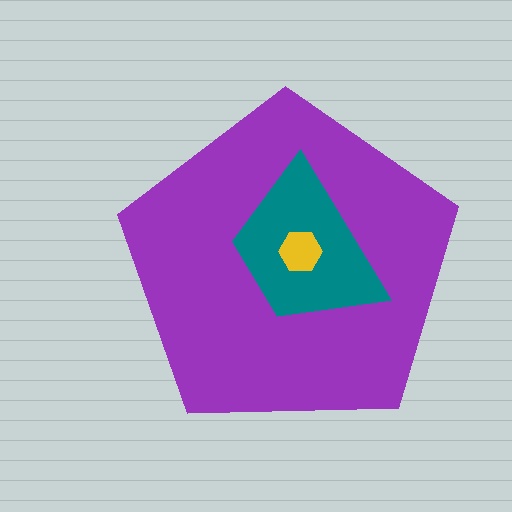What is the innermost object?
The yellow hexagon.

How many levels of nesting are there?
3.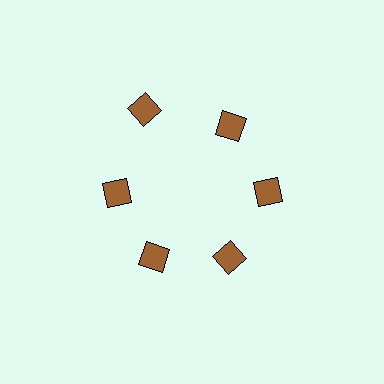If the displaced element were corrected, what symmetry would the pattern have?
It would have 6-fold rotational symmetry — the pattern would map onto itself every 60 degrees.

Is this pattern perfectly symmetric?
No. The 6 brown diamonds are arranged in a ring, but one element near the 11 o'clock position is pushed outward from the center, breaking the 6-fold rotational symmetry.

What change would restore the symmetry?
The symmetry would be restored by moving it inward, back onto the ring so that all 6 diamonds sit at equal angles and equal distance from the center.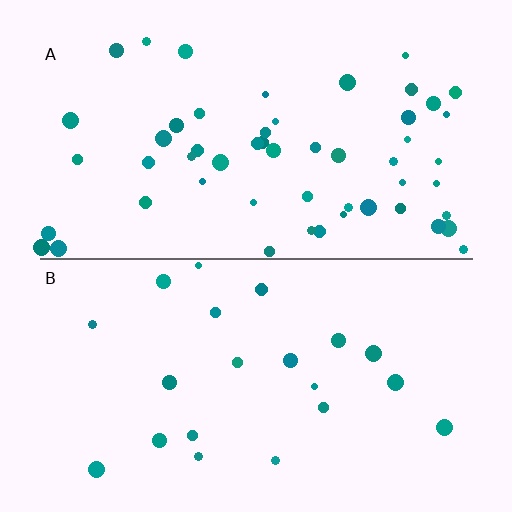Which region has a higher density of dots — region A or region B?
A (the top).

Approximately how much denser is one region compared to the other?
Approximately 2.6× — region A over region B.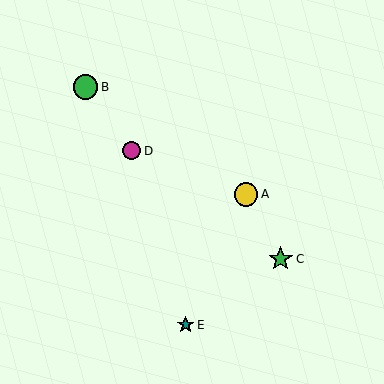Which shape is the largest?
The green circle (labeled B) is the largest.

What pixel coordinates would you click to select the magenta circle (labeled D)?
Click at (131, 151) to select the magenta circle D.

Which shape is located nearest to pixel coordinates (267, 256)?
The green star (labeled C) at (281, 259) is nearest to that location.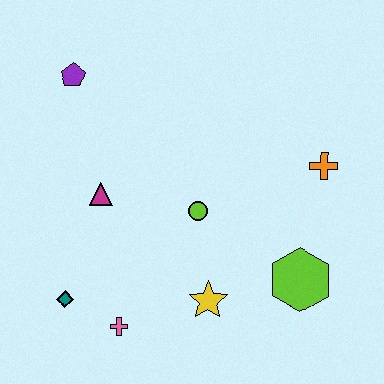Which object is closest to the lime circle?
The yellow star is closest to the lime circle.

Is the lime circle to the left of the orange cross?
Yes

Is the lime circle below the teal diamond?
No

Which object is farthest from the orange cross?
The teal diamond is farthest from the orange cross.